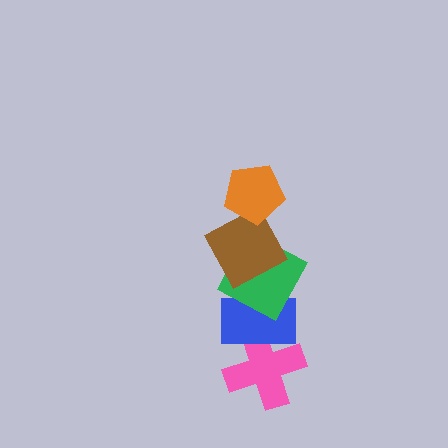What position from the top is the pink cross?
The pink cross is 5th from the top.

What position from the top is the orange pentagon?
The orange pentagon is 1st from the top.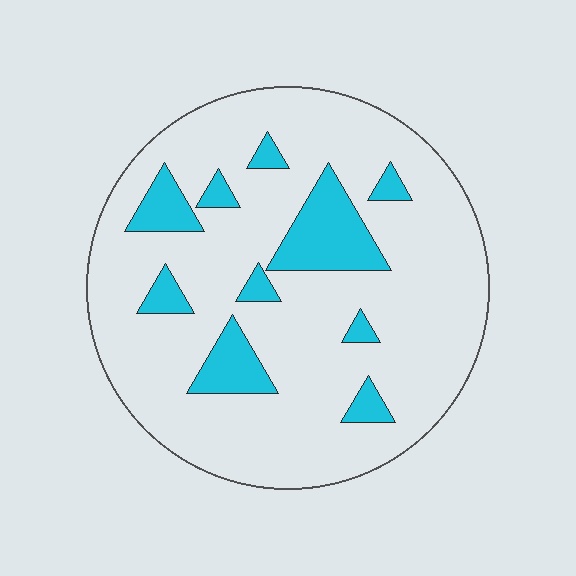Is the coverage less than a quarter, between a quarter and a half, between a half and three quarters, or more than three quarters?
Less than a quarter.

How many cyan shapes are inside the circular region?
10.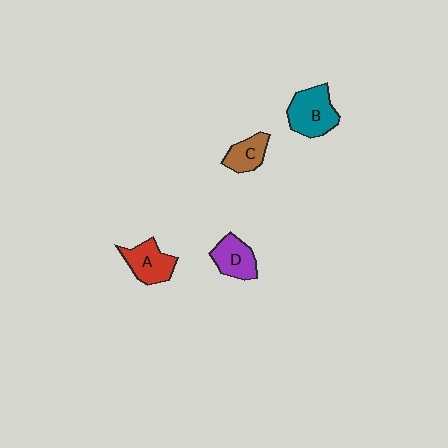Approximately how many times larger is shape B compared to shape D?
Approximately 1.3 times.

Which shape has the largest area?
Shape B (teal).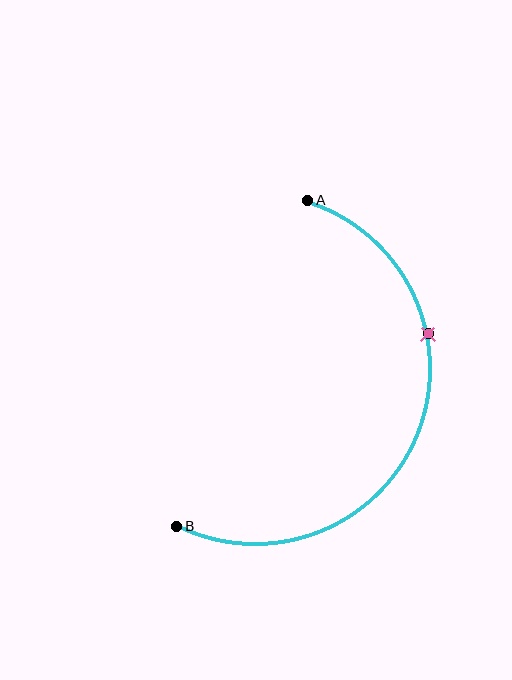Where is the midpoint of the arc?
The arc midpoint is the point on the curve farthest from the straight line joining A and B. It sits to the right of that line.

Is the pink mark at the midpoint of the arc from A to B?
No. The pink mark lies on the arc but is closer to endpoint A. The arc midpoint would be at the point on the curve equidistant along the arc from both A and B.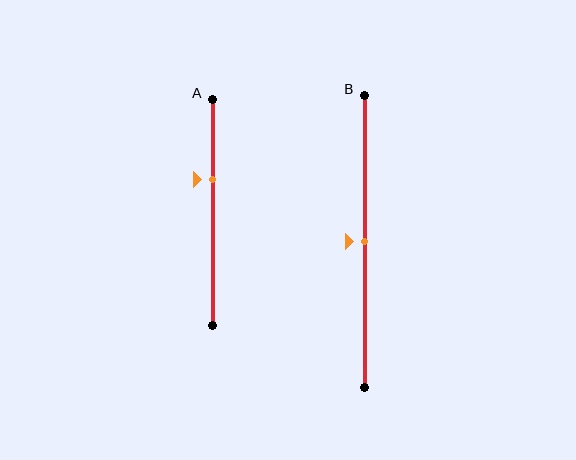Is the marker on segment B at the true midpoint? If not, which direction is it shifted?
Yes, the marker on segment B is at the true midpoint.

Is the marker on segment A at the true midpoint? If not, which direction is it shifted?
No, the marker on segment A is shifted upward by about 15% of the segment length.